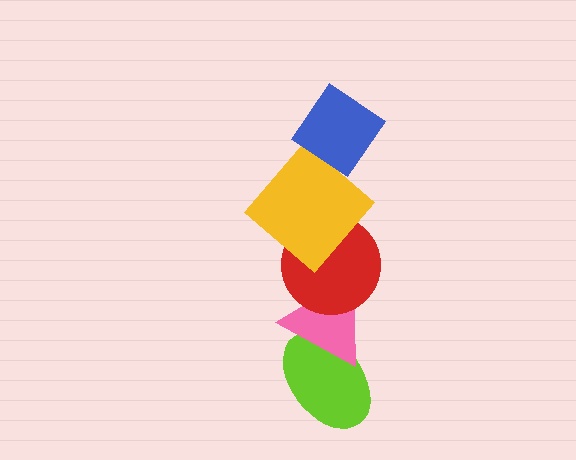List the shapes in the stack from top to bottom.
From top to bottom: the blue diamond, the yellow diamond, the red circle, the pink triangle, the lime ellipse.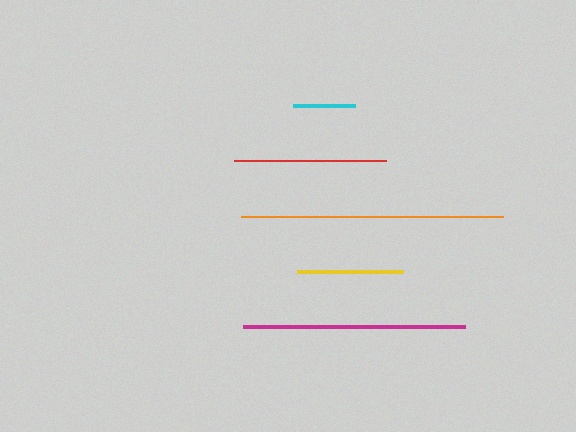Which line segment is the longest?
The orange line is the longest at approximately 262 pixels.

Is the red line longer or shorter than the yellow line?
The red line is longer than the yellow line.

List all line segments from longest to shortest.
From longest to shortest: orange, magenta, red, yellow, cyan.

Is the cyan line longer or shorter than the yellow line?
The yellow line is longer than the cyan line.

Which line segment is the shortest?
The cyan line is the shortest at approximately 62 pixels.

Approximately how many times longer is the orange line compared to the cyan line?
The orange line is approximately 4.2 times the length of the cyan line.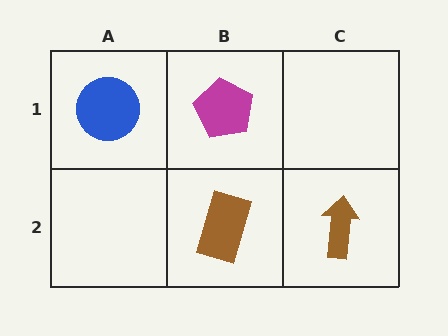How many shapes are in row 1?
2 shapes.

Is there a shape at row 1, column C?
No, that cell is empty.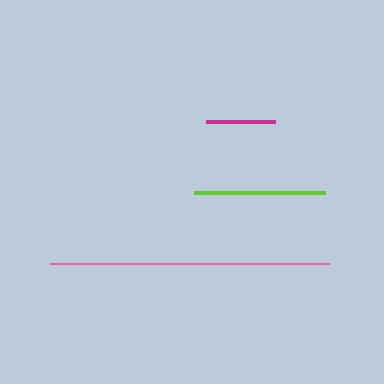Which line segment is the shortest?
The magenta line is the shortest at approximately 68 pixels.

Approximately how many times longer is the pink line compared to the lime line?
The pink line is approximately 2.1 times the length of the lime line.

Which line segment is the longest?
The pink line is the longest at approximately 279 pixels.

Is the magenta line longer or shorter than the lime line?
The lime line is longer than the magenta line.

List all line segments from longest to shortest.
From longest to shortest: pink, lime, magenta.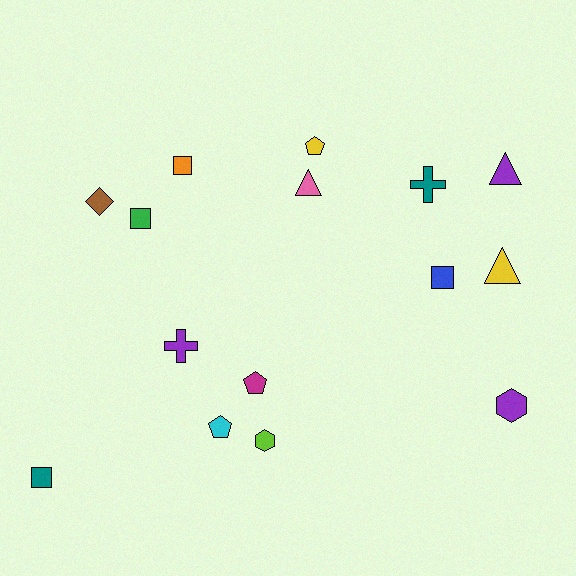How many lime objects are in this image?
There is 1 lime object.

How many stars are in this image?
There are no stars.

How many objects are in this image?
There are 15 objects.